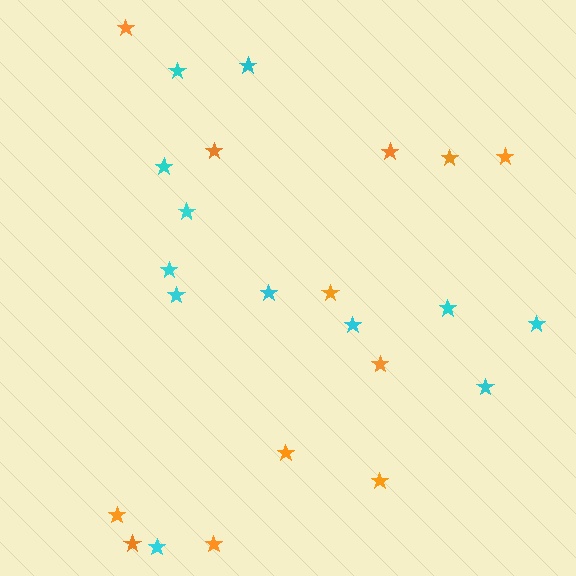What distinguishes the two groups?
There are 2 groups: one group of orange stars (12) and one group of cyan stars (12).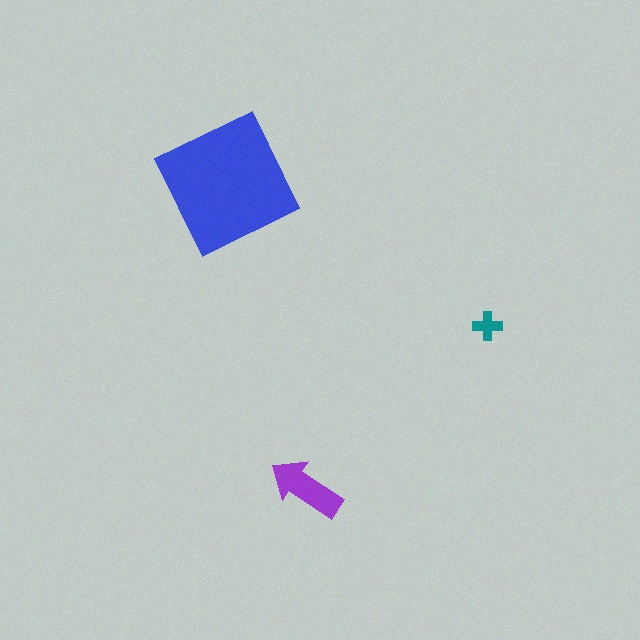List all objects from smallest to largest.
The teal cross, the purple arrow, the blue square.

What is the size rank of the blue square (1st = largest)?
1st.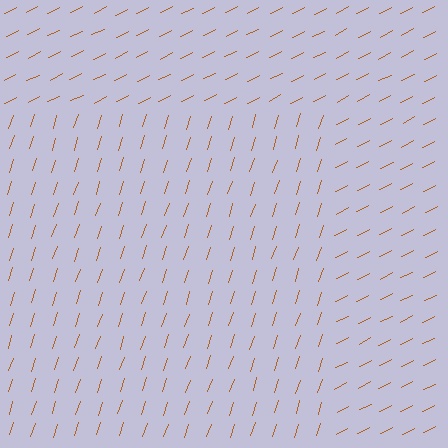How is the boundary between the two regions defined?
The boundary is defined purely by a change in line orientation (approximately 45 degrees difference). All lines are the same color and thickness.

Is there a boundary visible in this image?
Yes, there is a texture boundary formed by a change in line orientation.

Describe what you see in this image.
The image is filled with small brown line segments. A rectangle region in the image has lines oriented differently from the surrounding lines, creating a visible texture boundary.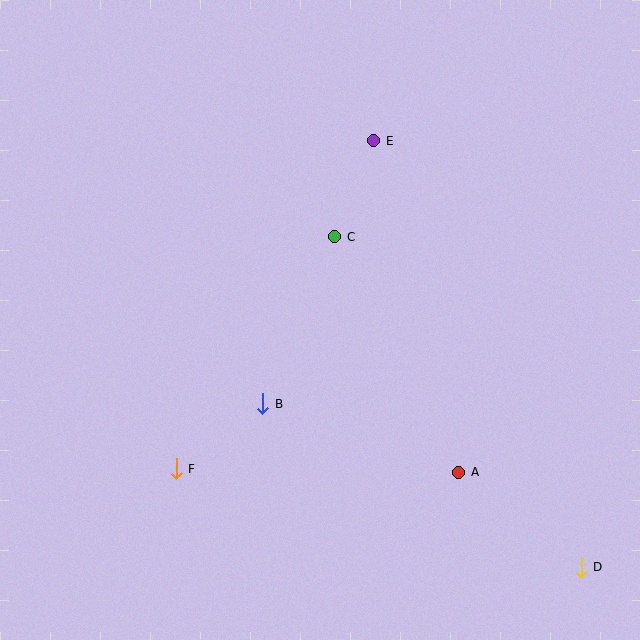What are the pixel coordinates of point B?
Point B is at (263, 404).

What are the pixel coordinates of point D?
Point D is at (581, 567).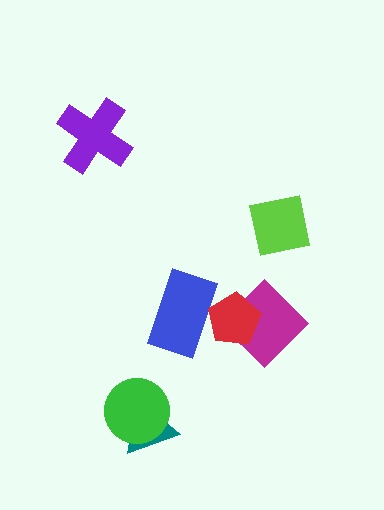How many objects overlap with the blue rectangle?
1 object overlaps with the blue rectangle.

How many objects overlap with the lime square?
0 objects overlap with the lime square.